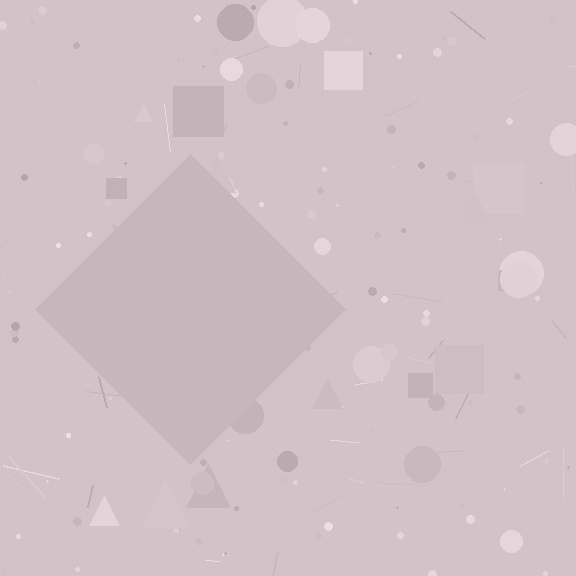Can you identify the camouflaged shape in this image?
The camouflaged shape is a diamond.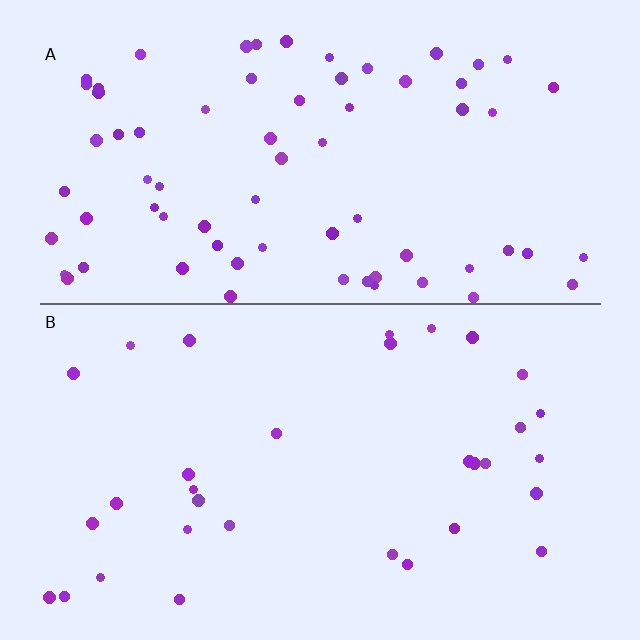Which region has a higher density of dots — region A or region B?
A (the top).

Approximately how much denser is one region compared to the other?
Approximately 2.2× — region A over region B.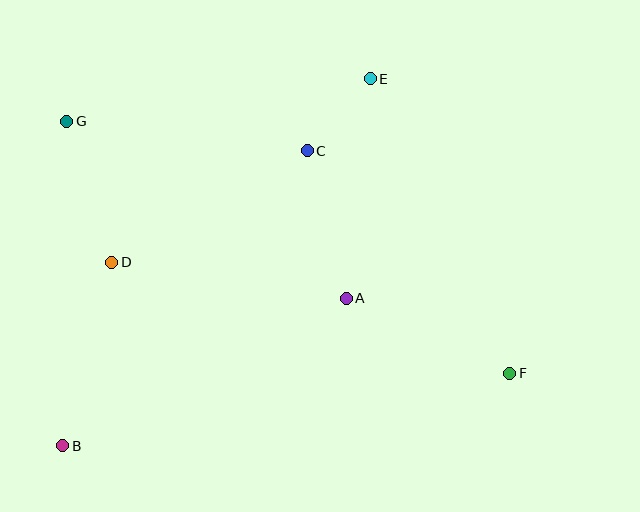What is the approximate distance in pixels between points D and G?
The distance between D and G is approximately 148 pixels.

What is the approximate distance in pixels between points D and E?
The distance between D and E is approximately 317 pixels.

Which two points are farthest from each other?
Points F and G are farthest from each other.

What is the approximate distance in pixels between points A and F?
The distance between A and F is approximately 180 pixels.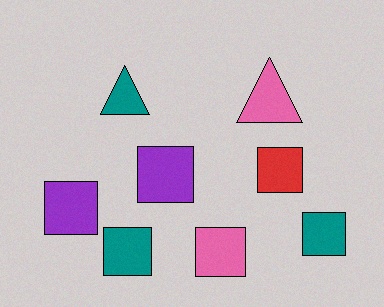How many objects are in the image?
There are 8 objects.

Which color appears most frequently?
Teal, with 3 objects.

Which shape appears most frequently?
Square, with 6 objects.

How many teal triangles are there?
There is 1 teal triangle.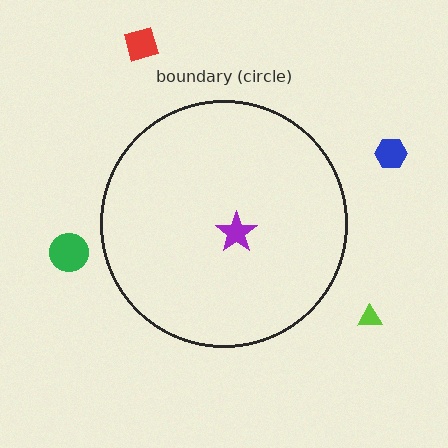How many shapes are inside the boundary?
1 inside, 4 outside.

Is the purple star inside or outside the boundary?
Inside.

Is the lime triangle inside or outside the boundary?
Outside.